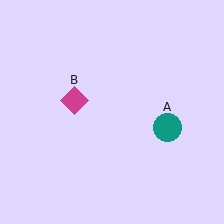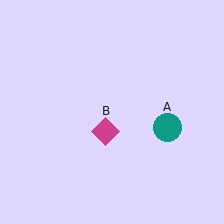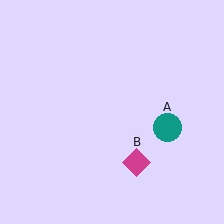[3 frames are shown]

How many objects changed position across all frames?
1 object changed position: magenta diamond (object B).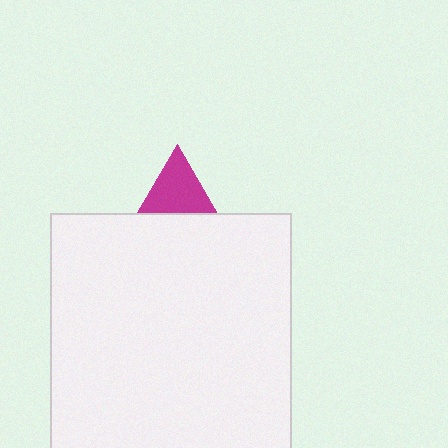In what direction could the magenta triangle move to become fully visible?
The magenta triangle could move up. That would shift it out from behind the white rectangle entirely.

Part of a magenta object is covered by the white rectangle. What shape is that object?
It is a triangle.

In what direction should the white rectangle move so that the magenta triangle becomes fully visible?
The white rectangle should move down. That is the shortest direction to clear the overlap and leave the magenta triangle fully visible.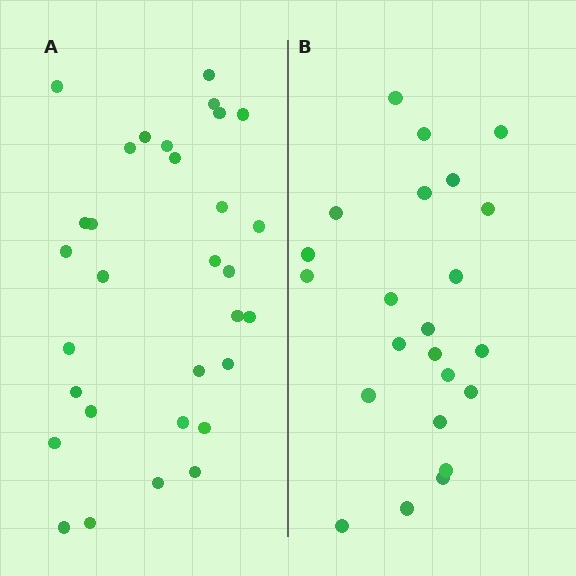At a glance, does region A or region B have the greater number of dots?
Region A (the left region) has more dots.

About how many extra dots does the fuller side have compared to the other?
Region A has roughly 8 or so more dots than region B.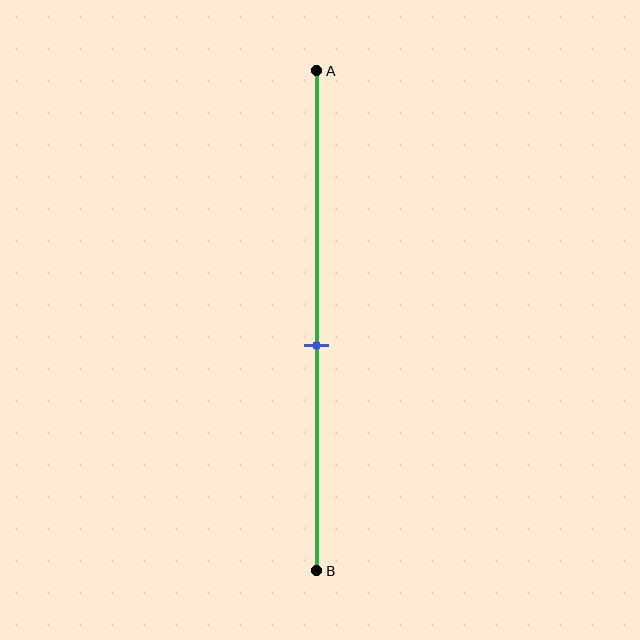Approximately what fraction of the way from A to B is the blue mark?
The blue mark is approximately 55% of the way from A to B.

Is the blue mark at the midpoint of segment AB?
No, the mark is at about 55% from A, not at the 50% midpoint.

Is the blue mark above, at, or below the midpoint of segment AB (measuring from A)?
The blue mark is below the midpoint of segment AB.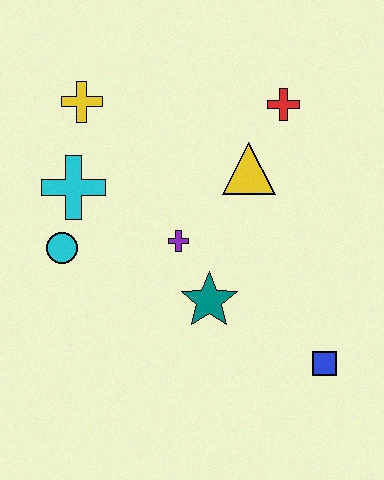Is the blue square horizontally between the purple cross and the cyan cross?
No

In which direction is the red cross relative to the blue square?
The red cross is above the blue square.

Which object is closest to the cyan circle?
The cyan cross is closest to the cyan circle.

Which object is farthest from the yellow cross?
The blue square is farthest from the yellow cross.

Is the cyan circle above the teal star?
Yes